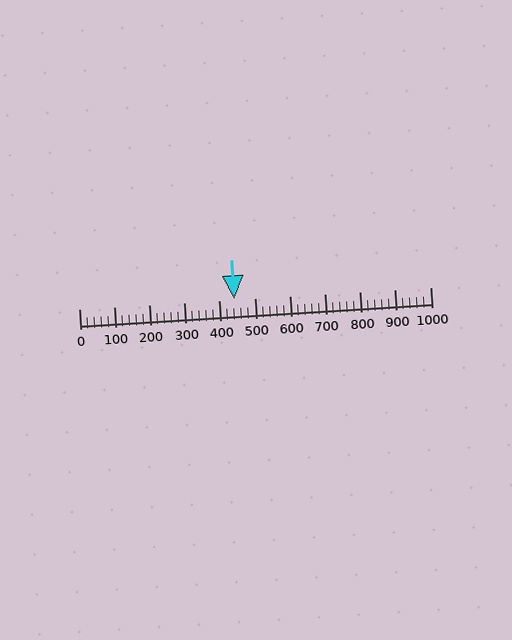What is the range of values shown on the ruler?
The ruler shows values from 0 to 1000.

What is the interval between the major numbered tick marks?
The major tick marks are spaced 100 units apart.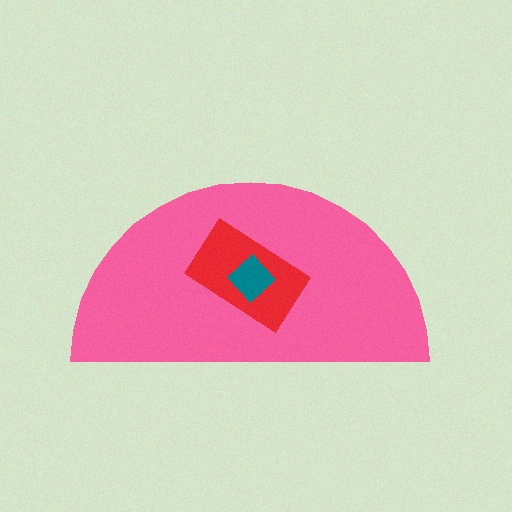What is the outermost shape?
The pink semicircle.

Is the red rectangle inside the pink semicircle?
Yes.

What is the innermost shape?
The teal diamond.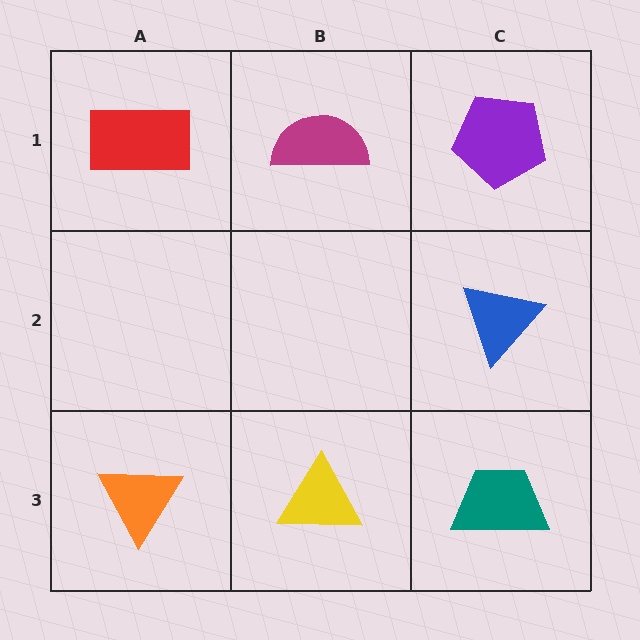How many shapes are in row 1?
3 shapes.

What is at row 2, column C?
A blue triangle.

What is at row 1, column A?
A red rectangle.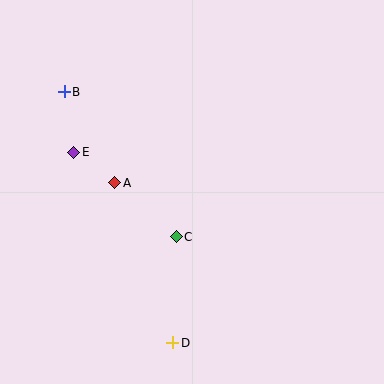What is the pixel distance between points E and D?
The distance between E and D is 215 pixels.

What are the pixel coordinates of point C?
Point C is at (176, 237).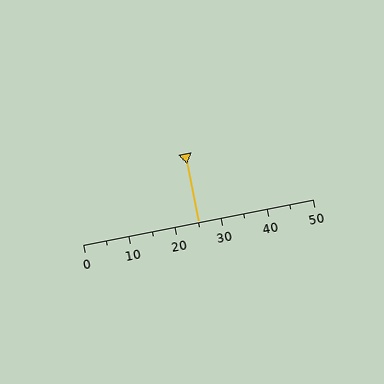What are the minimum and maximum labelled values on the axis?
The axis runs from 0 to 50.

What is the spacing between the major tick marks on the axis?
The major ticks are spaced 10 apart.